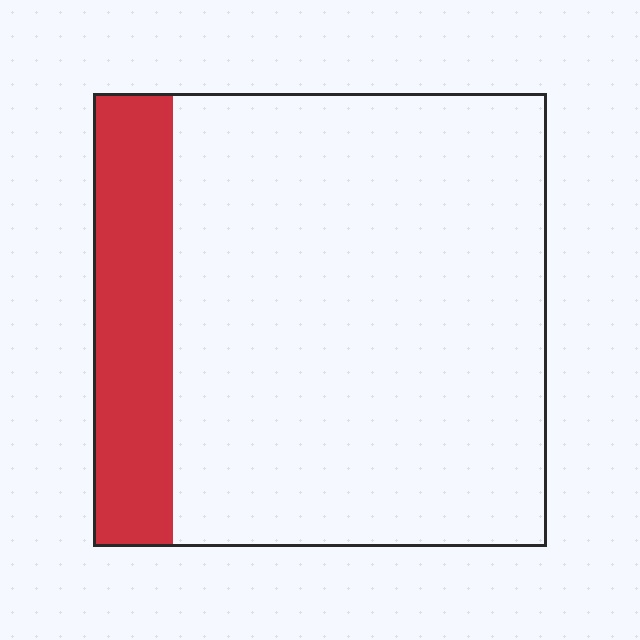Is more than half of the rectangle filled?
No.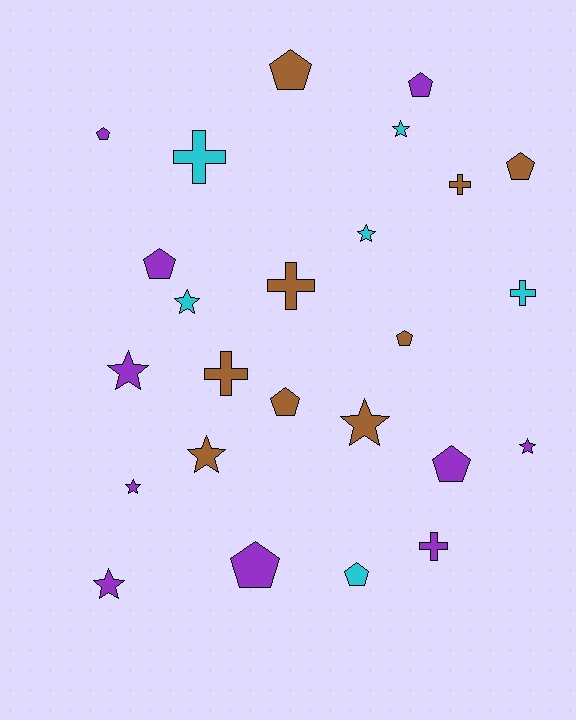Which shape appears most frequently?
Pentagon, with 10 objects.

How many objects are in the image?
There are 25 objects.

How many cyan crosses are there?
There are 2 cyan crosses.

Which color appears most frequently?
Purple, with 10 objects.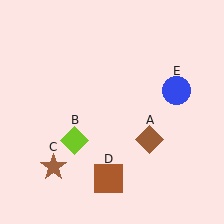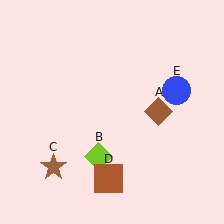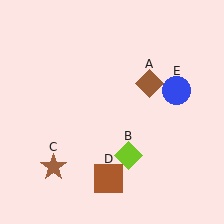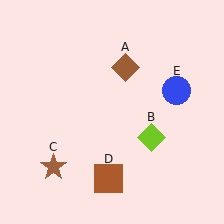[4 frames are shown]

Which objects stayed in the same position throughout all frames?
Brown star (object C) and brown square (object D) and blue circle (object E) remained stationary.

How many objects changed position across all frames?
2 objects changed position: brown diamond (object A), lime diamond (object B).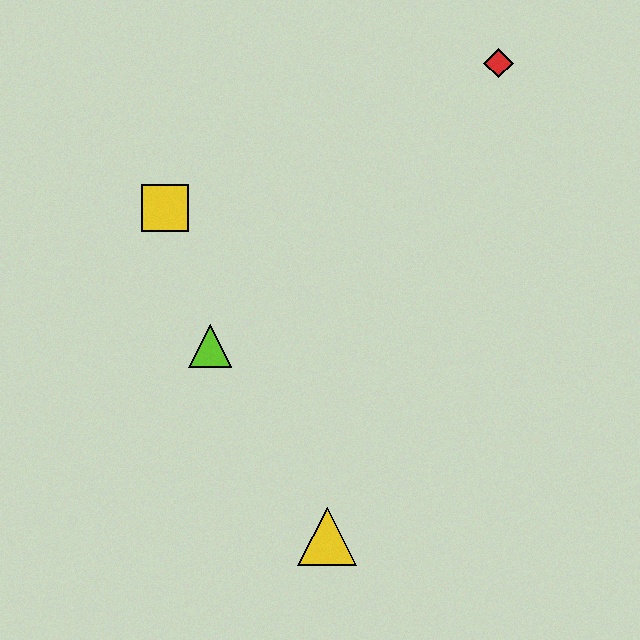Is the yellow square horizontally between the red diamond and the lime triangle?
No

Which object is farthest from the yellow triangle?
The red diamond is farthest from the yellow triangle.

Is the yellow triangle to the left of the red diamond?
Yes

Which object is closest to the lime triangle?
The yellow square is closest to the lime triangle.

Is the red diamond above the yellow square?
Yes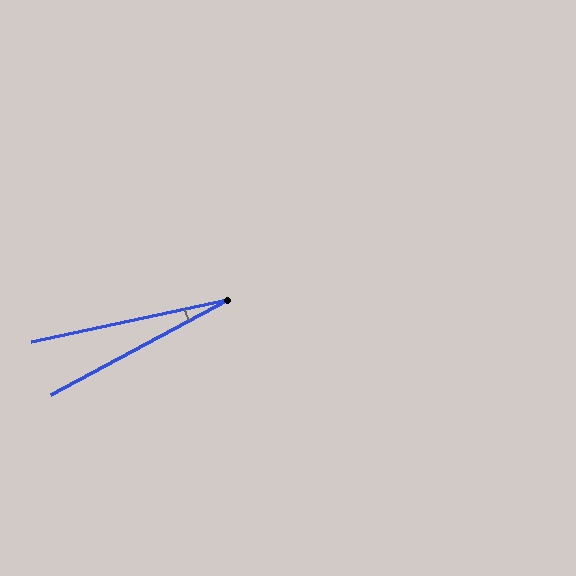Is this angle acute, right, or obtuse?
It is acute.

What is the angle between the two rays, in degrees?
Approximately 16 degrees.